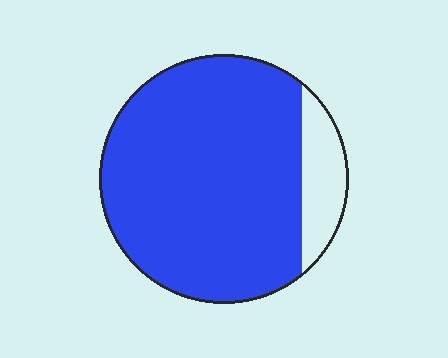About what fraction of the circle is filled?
About seven eighths (7/8).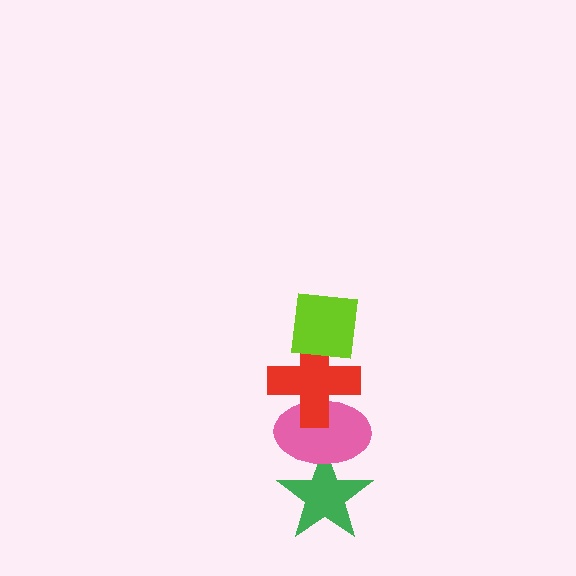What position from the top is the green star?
The green star is 4th from the top.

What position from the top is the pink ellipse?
The pink ellipse is 3rd from the top.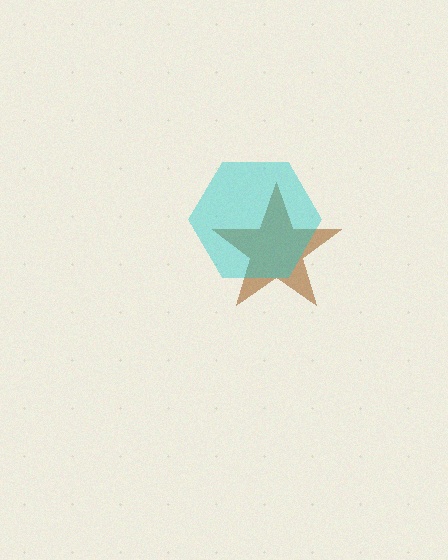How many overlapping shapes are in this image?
There are 2 overlapping shapes in the image.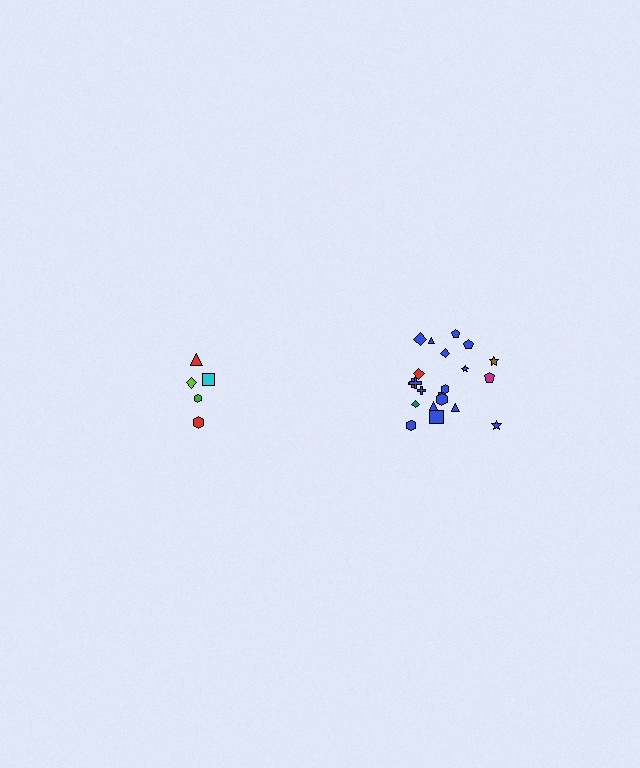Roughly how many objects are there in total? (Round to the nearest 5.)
Roughly 25 objects in total.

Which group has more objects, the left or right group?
The right group.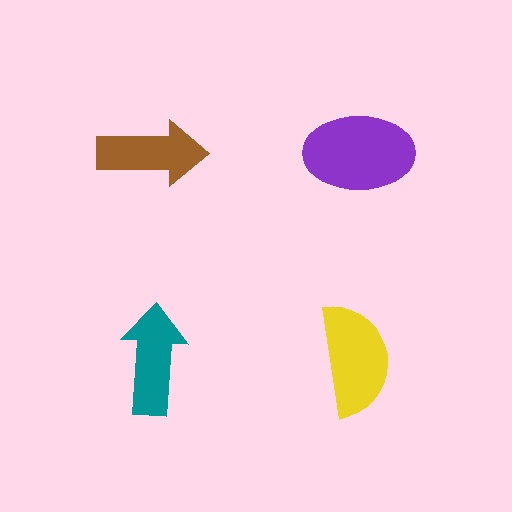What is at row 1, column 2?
A purple ellipse.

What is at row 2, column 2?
A yellow semicircle.